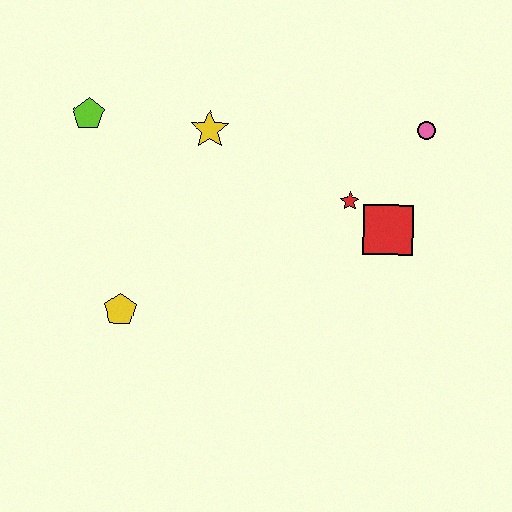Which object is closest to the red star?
The red square is closest to the red star.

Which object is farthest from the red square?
The lime pentagon is farthest from the red square.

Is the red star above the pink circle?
No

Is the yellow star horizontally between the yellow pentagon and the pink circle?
Yes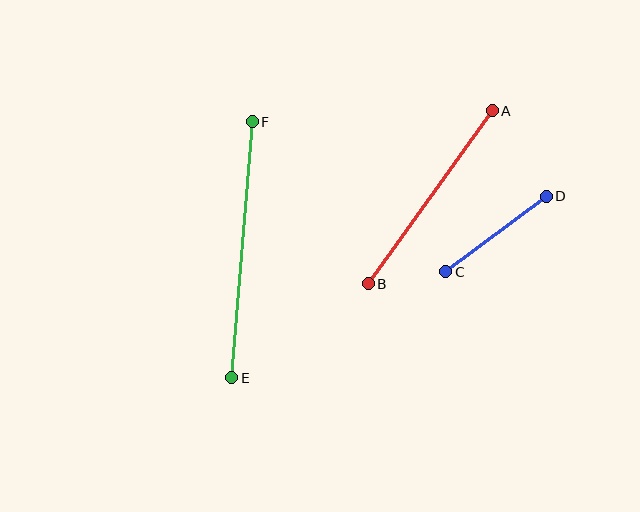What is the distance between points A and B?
The distance is approximately 213 pixels.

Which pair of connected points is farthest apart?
Points E and F are farthest apart.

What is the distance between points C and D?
The distance is approximately 126 pixels.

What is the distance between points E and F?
The distance is approximately 257 pixels.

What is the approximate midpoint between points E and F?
The midpoint is at approximately (242, 250) pixels.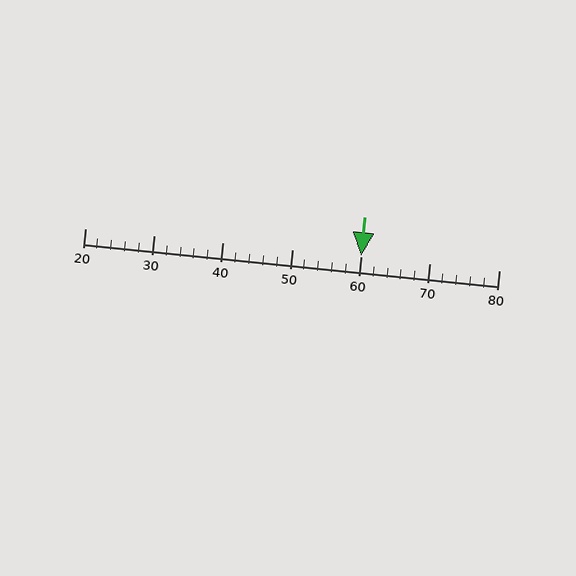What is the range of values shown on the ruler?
The ruler shows values from 20 to 80.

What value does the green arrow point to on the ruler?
The green arrow points to approximately 60.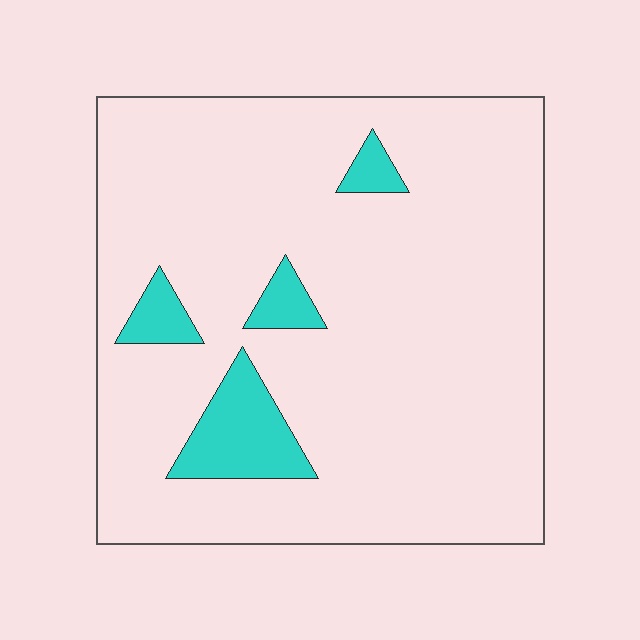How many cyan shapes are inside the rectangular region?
4.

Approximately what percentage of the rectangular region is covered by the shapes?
Approximately 10%.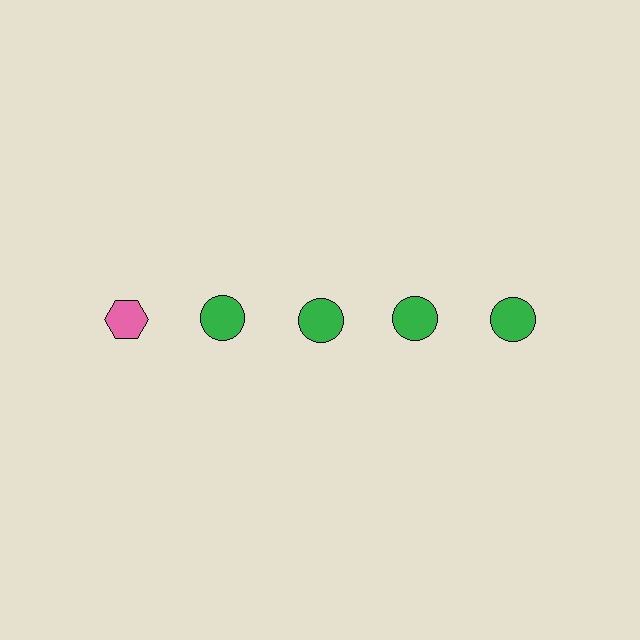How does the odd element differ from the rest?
It differs in both color (pink instead of green) and shape (hexagon instead of circle).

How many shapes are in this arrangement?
There are 5 shapes arranged in a grid pattern.